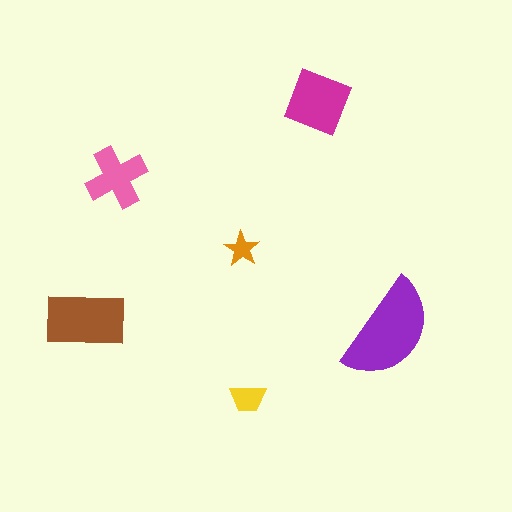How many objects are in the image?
There are 6 objects in the image.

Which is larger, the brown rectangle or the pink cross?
The brown rectangle.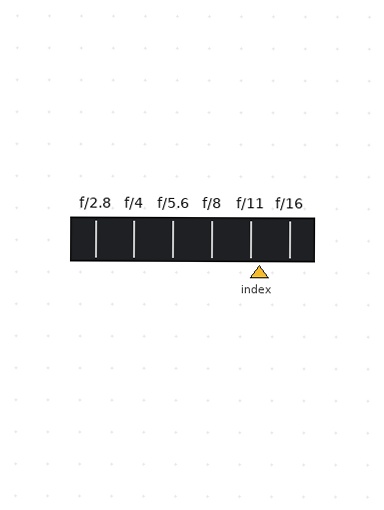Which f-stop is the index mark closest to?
The index mark is closest to f/11.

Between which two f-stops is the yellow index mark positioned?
The index mark is between f/11 and f/16.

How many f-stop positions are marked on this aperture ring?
There are 6 f-stop positions marked.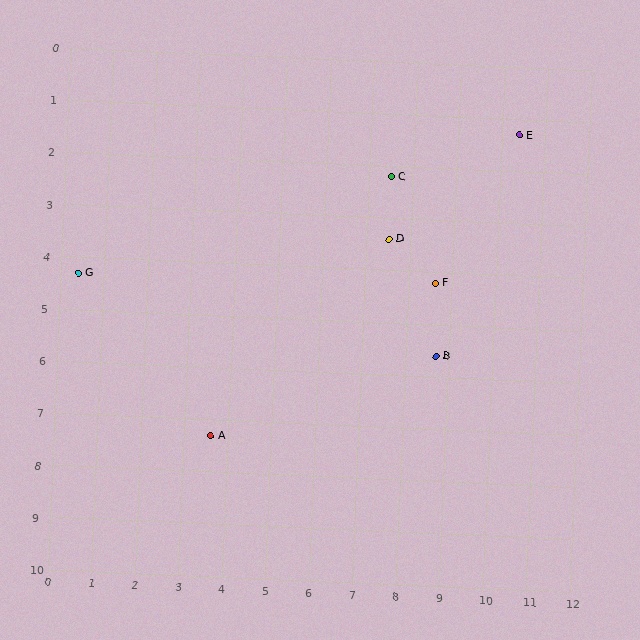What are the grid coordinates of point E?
Point E is at approximately (10.4, 1.3).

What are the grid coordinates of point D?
Point D is at approximately (7.5, 3.4).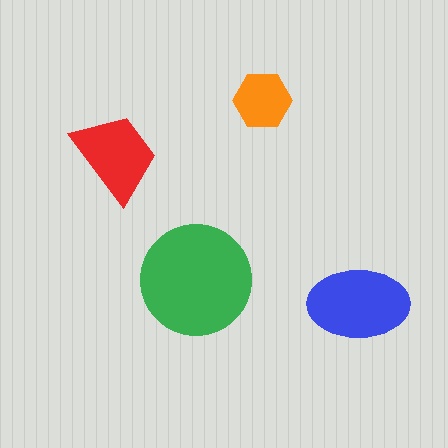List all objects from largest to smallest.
The green circle, the blue ellipse, the red trapezoid, the orange hexagon.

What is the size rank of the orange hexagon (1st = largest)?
4th.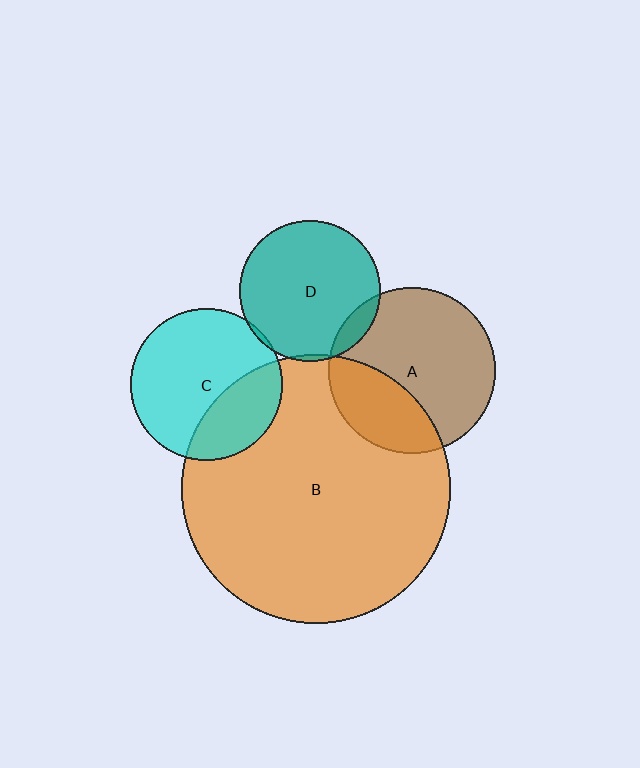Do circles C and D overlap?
Yes.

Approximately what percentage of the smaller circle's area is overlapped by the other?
Approximately 5%.